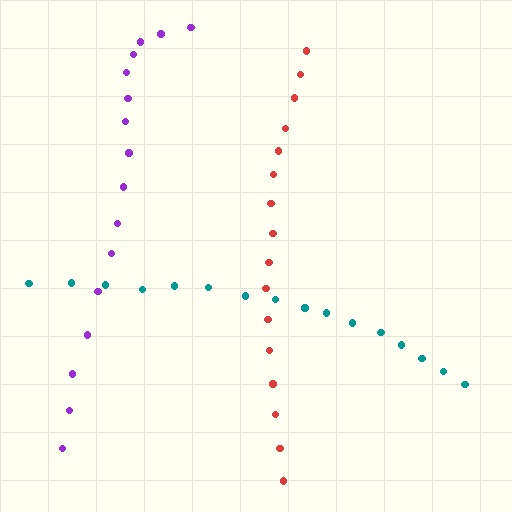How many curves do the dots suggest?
There are 3 distinct paths.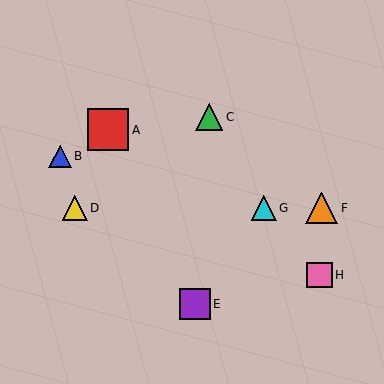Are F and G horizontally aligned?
Yes, both are at y≈208.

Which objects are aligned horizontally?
Objects D, F, G are aligned horizontally.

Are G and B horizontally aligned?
No, G is at y≈208 and B is at y≈156.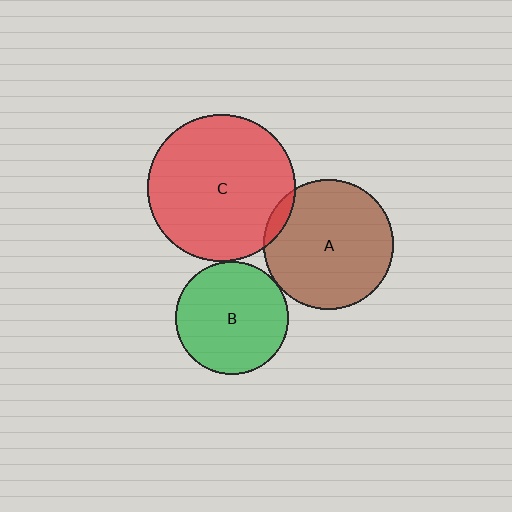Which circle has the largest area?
Circle C (red).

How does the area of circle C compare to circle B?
Approximately 1.7 times.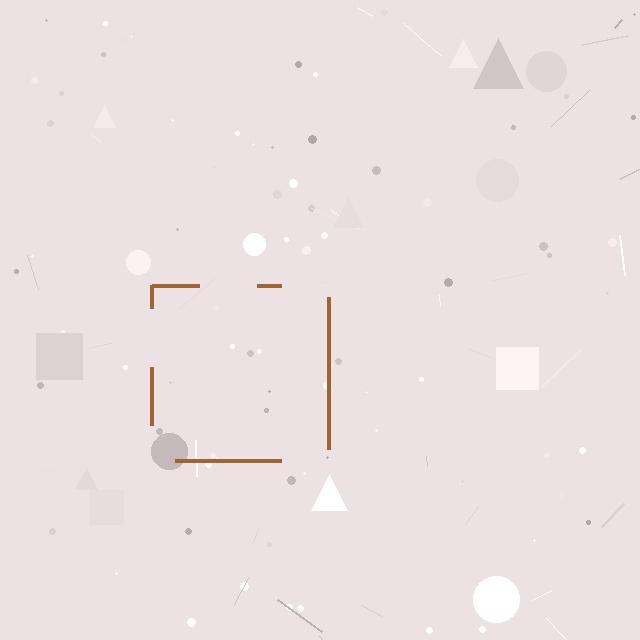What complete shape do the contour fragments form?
The contour fragments form a square.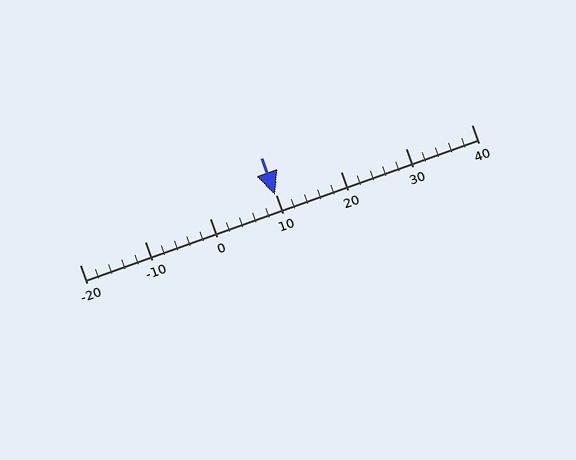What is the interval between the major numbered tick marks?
The major tick marks are spaced 10 units apart.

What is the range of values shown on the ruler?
The ruler shows values from -20 to 40.